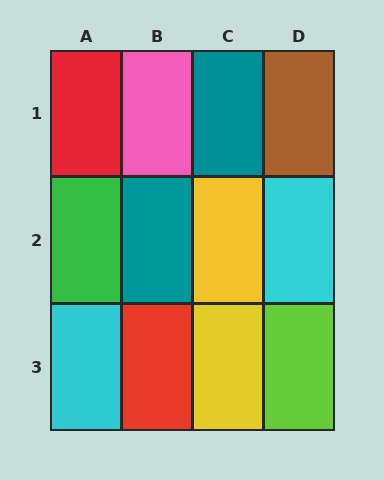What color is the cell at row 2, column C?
Yellow.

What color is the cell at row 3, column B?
Red.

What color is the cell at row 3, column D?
Lime.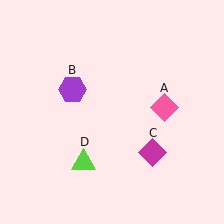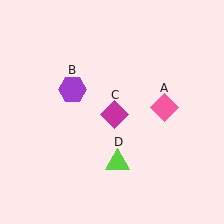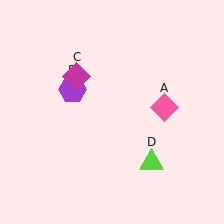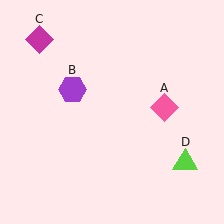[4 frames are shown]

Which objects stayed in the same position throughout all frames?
Pink diamond (object A) and purple hexagon (object B) remained stationary.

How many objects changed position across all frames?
2 objects changed position: magenta diamond (object C), lime triangle (object D).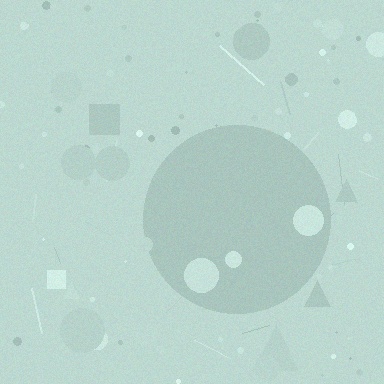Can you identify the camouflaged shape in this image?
The camouflaged shape is a circle.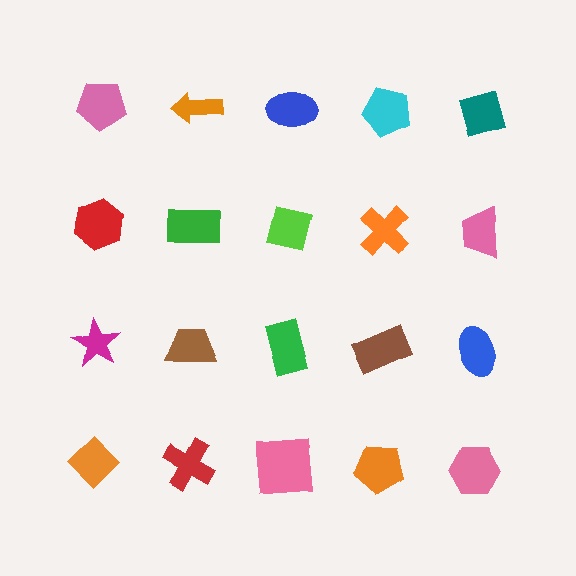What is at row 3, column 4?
A brown rectangle.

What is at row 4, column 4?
An orange pentagon.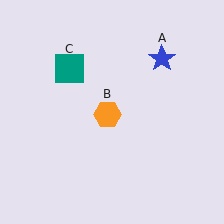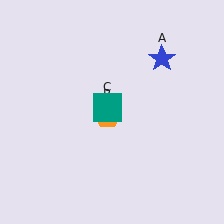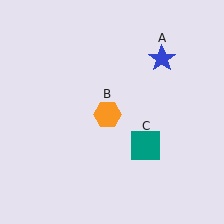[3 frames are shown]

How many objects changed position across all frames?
1 object changed position: teal square (object C).